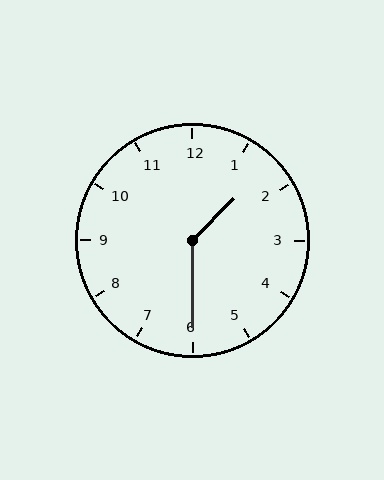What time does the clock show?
1:30.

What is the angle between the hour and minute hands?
Approximately 135 degrees.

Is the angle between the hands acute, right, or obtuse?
It is obtuse.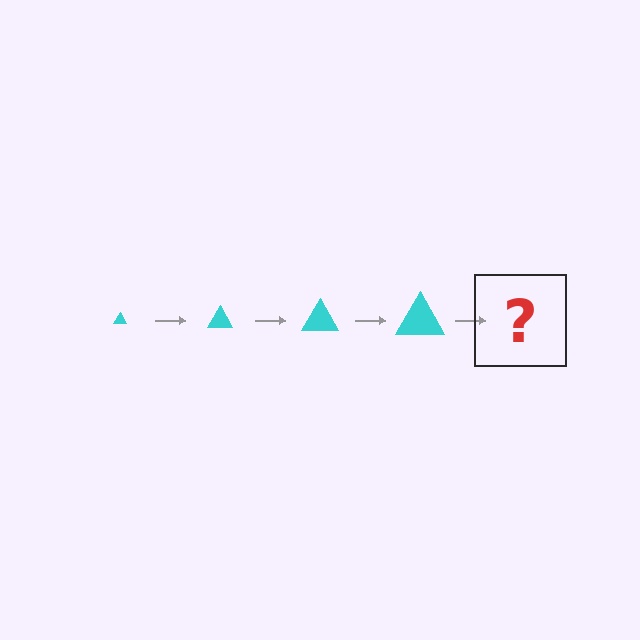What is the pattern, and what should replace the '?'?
The pattern is that the triangle gets progressively larger each step. The '?' should be a cyan triangle, larger than the previous one.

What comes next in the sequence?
The next element should be a cyan triangle, larger than the previous one.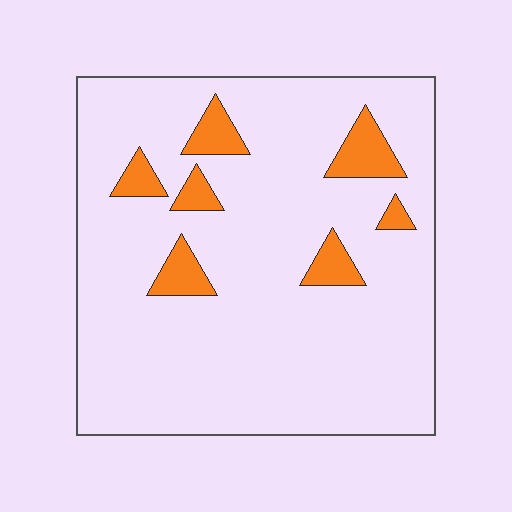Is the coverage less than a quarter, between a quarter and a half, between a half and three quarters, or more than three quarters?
Less than a quarter.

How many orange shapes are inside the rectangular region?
7.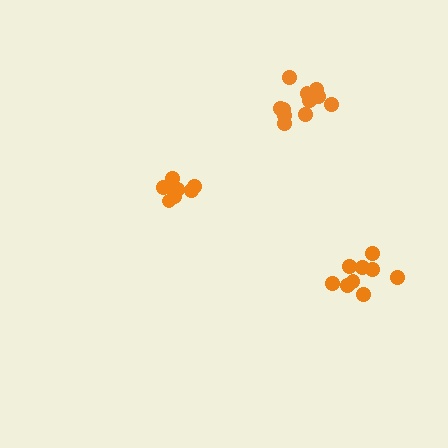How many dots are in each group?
Group 1: 9 dots, Group 2: 7 dots, Group 3: 12 dots (28 total).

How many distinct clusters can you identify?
There are 3 distinct clusters.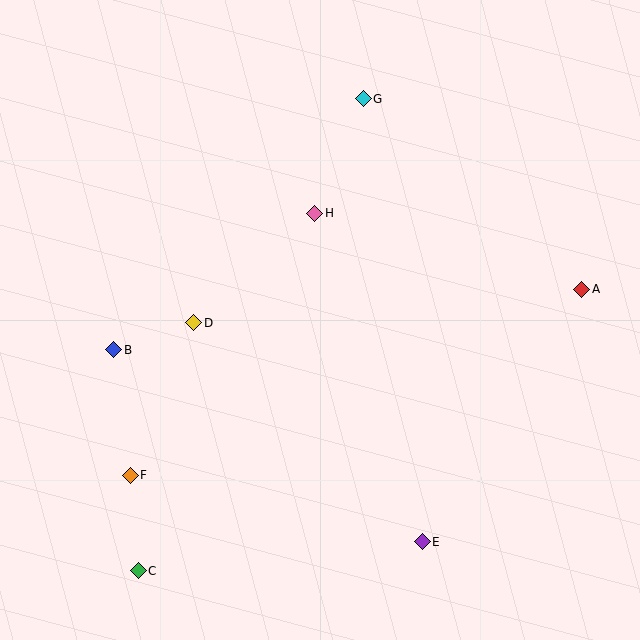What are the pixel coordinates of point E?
Point E is at (422, 542).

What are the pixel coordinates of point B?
Point B is at (114, 350).